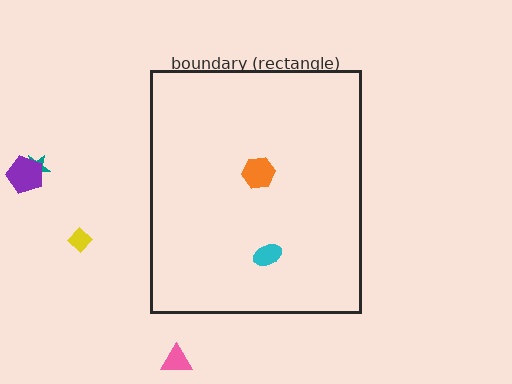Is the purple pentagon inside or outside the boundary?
Outside.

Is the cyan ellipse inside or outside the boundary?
Inside.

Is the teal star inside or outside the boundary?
Outside.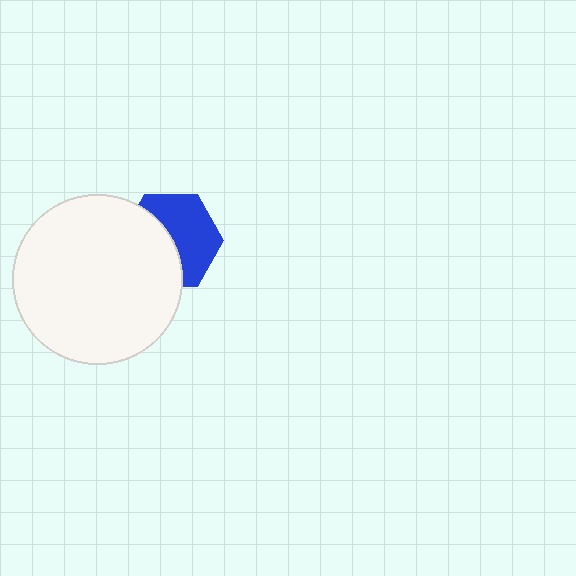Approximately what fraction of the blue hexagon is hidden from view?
Roughly 46% of the blue hexagon is hidden behind the white circle.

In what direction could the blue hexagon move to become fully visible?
The blue hexagon could move right. That would shift it out from behind the white circle entirely.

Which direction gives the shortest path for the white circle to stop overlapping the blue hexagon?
Moving left gives the shortest separation.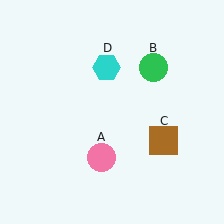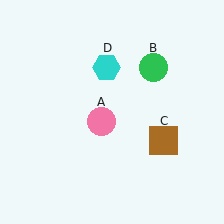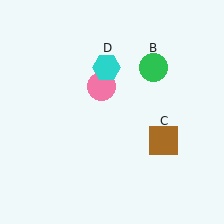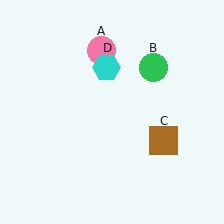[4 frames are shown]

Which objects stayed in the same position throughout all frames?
Green circle (object B) and brown square (object C) and cyan hexagon (object D) remained stationary.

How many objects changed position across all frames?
1 object changed position: pink circle (object A).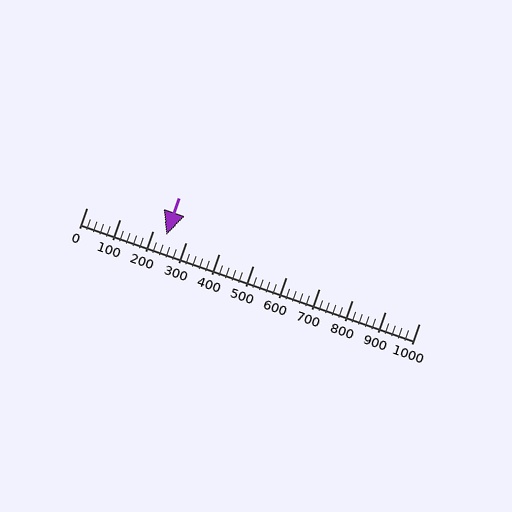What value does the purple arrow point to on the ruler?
The purple arrow points to approximately 240.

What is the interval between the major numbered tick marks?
The major tick marks are spaced 100 units apart.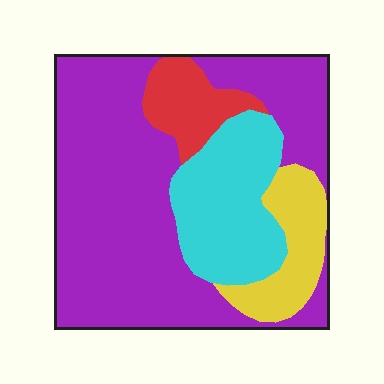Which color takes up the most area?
Purple, at roughly 60%.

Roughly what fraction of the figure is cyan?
Cyan covers about 20% of the figure.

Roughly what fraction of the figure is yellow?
Yellow covers 11% of the figure.